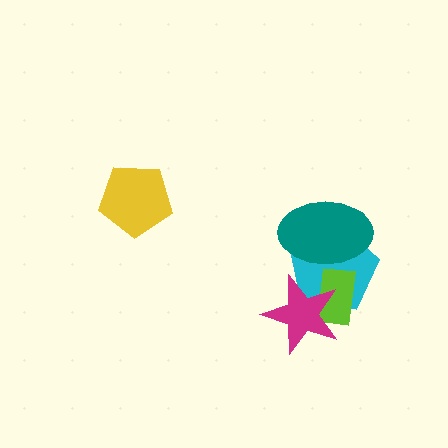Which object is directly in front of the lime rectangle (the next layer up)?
The teal ellipse is directly in front of the lime rectangle.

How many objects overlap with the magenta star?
2 objects overlap with the magenta star.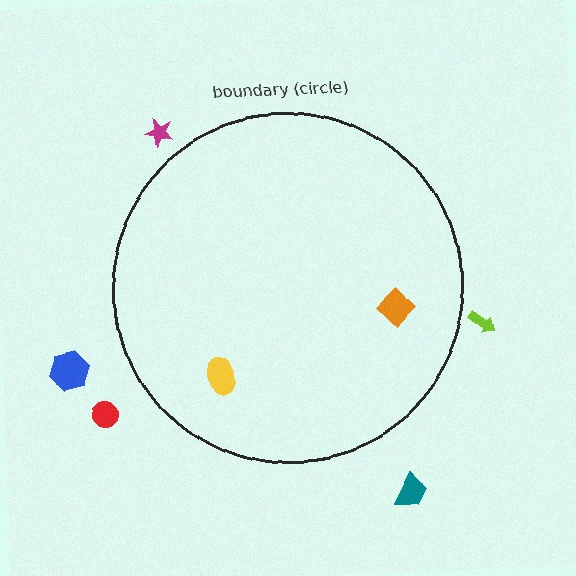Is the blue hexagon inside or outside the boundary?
Outside.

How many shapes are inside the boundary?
2 inside, 5 outside.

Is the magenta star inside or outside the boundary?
Outside.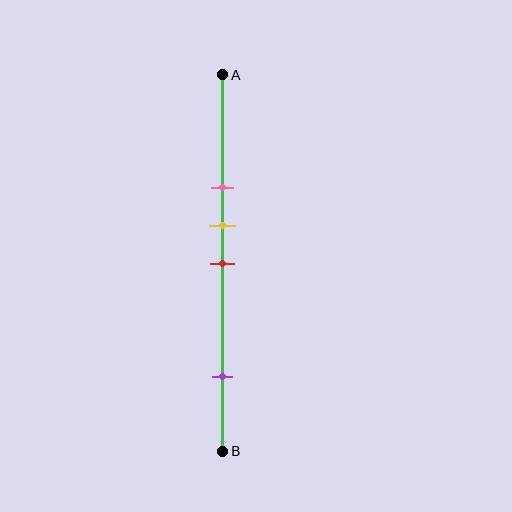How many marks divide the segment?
There are 4 marks dividing the segment.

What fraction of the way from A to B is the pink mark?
The pink mark is approximately 30% (0.3) of the way from A to B.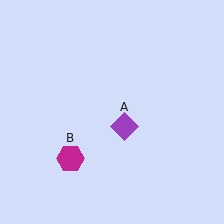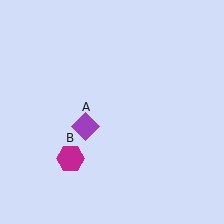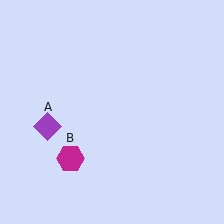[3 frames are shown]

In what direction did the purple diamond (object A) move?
The purple diamond (object A) moved left.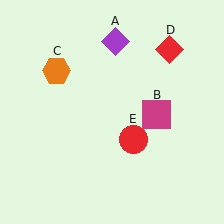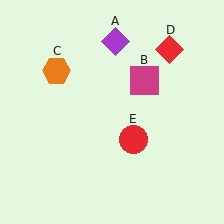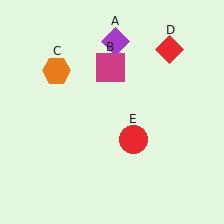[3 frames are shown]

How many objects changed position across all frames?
1 object changed position: magenta square (object B).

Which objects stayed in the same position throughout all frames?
Purple diamond (object A) and orange hexagon (object C) and red diamond (object D) and red circle (object E) remained stationary.